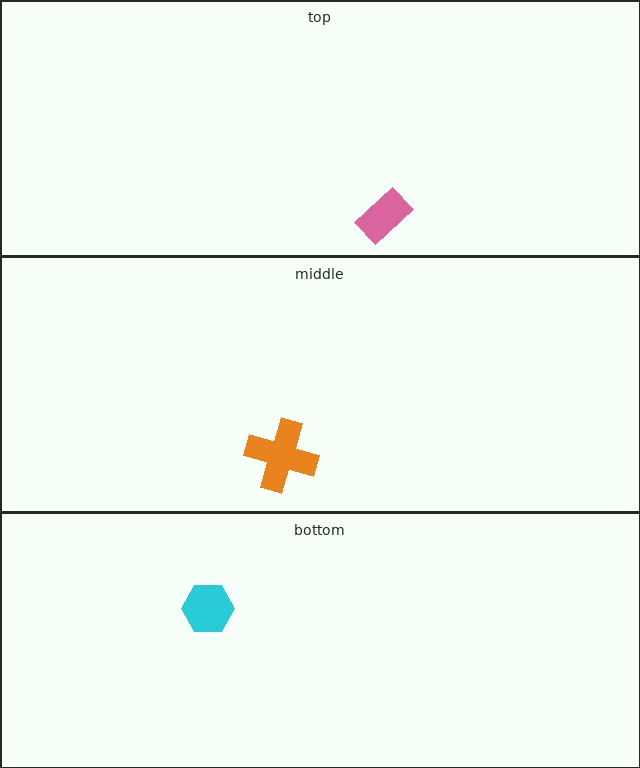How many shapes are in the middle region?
1.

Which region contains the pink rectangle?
The top region.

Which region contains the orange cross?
The middle region.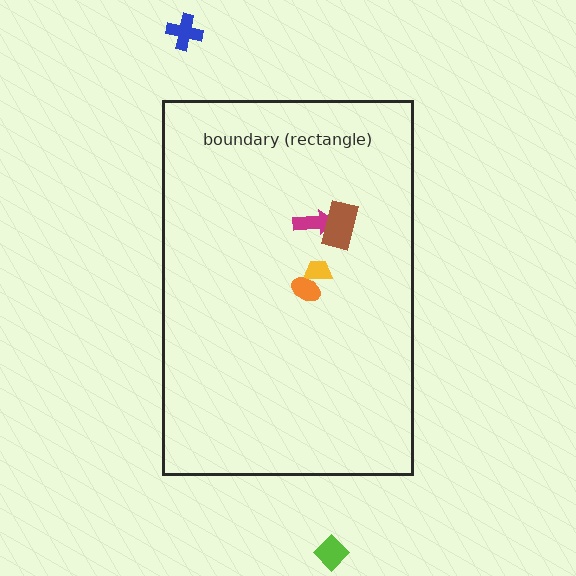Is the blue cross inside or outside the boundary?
Outside.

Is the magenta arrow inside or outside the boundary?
Inside.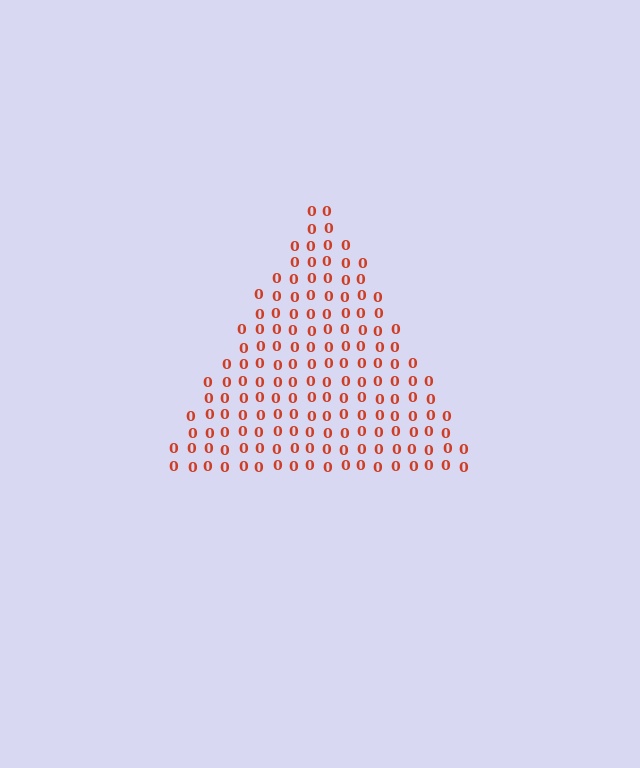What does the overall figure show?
The overall figure shows a triangle.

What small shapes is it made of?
It is made of small digit 0's.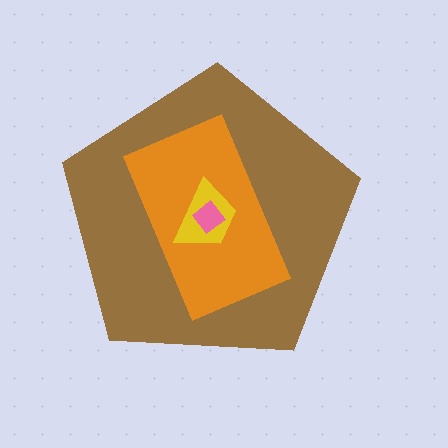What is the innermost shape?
The pink diamond.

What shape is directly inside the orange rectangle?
The yellow trapezoid.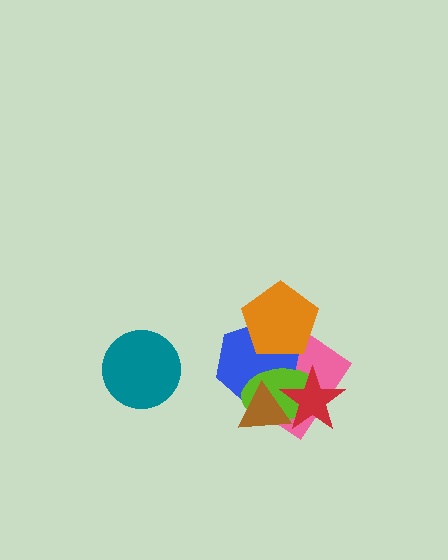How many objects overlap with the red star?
4 objects overlap with the red star.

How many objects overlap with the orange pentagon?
2 objects overlap with the orange pentagon.